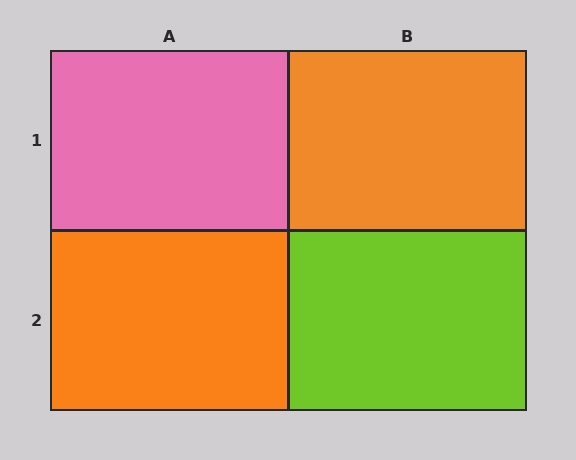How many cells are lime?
1 cell is lime.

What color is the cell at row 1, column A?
Pink.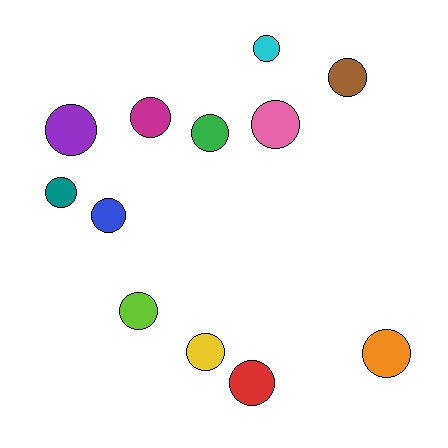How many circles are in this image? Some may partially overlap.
There are 12 circles.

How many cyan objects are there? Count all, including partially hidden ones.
There is 1 cyan object.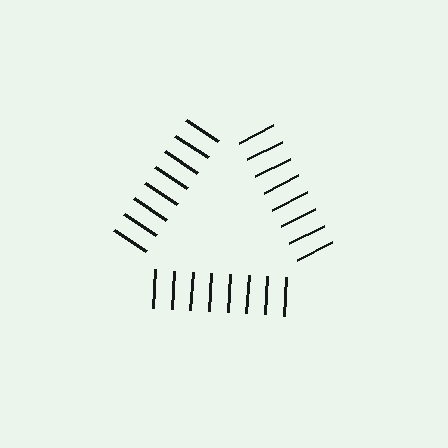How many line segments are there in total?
24 — 8 along each of the 3 edges.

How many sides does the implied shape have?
3 sides — the line-ends trace a triangle.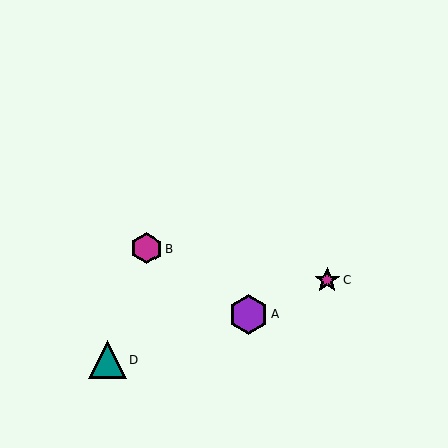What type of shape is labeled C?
Shape C is a magenta star.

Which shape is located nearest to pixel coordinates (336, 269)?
The magenta star (labeled C) at (327, 280) is nearest to that location.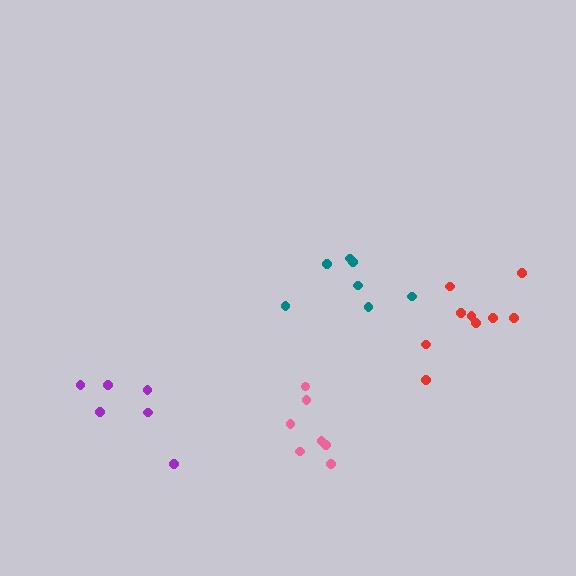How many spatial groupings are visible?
There are 4 spatial groupings.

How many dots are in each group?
Group 1: 6 dots, Group 2: 7 dots, Group 3: 9 dots, Group 4: 7 dots (29 total).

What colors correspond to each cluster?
The clusters are colored: purple, teal, red, pink.